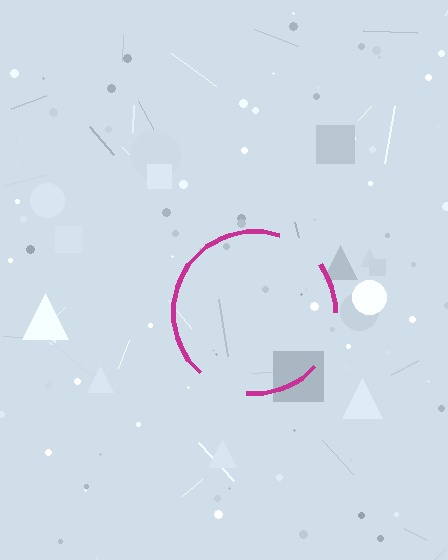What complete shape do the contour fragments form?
The contour fragments form a circle.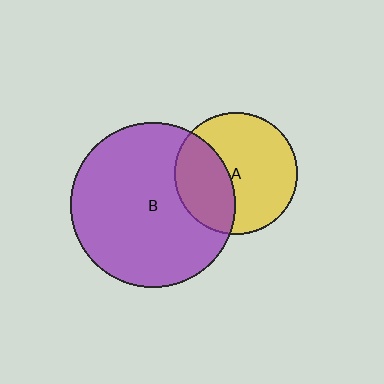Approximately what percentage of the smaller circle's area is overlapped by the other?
Approximately 35%.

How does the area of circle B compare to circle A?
Approximately 1.8 times.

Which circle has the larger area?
Circle B (purple).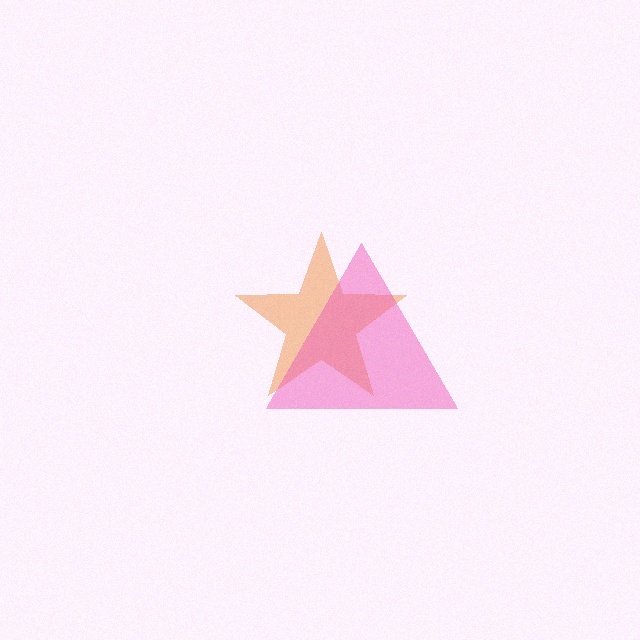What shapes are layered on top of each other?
The layered shapes are: an orange star, a pink triangle.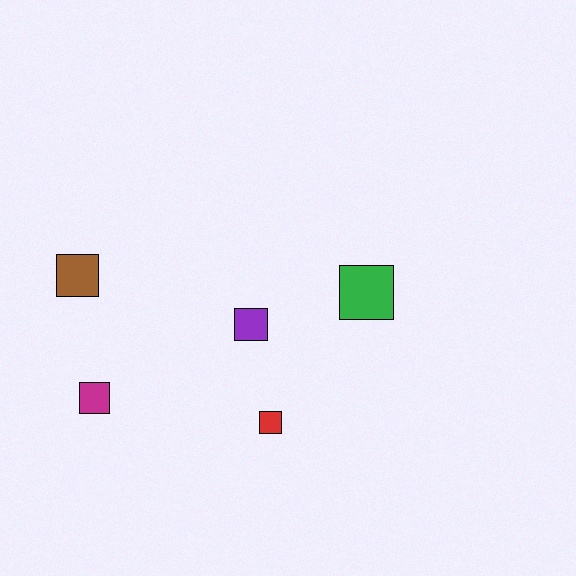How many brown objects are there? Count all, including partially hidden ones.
There is 1 brown object.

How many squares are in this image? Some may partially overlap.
There are 5 squares.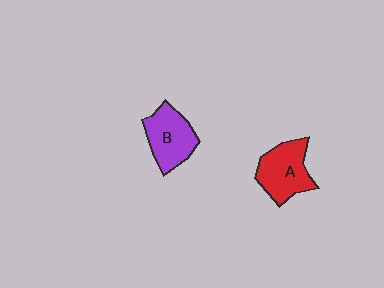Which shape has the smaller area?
Shape B (purple).